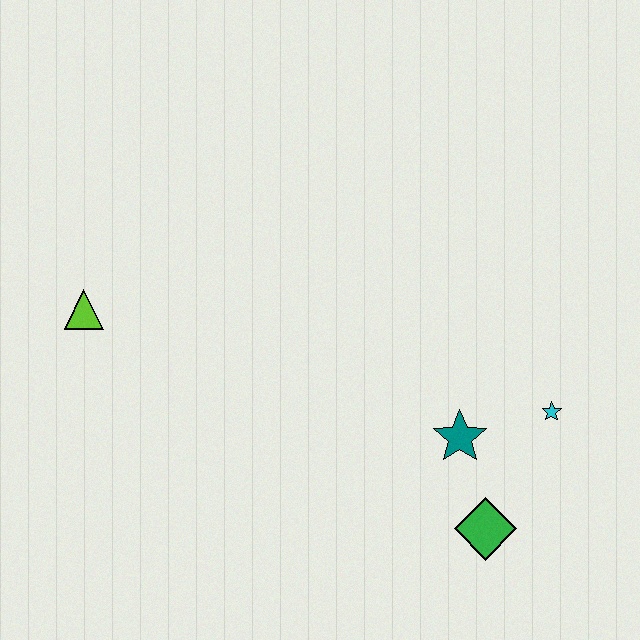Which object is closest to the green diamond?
The teal star is closest to the green diamond.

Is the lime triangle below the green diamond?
No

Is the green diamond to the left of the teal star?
No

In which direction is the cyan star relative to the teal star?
The cyan star is to the right of the teal star.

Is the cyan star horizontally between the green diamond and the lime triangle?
No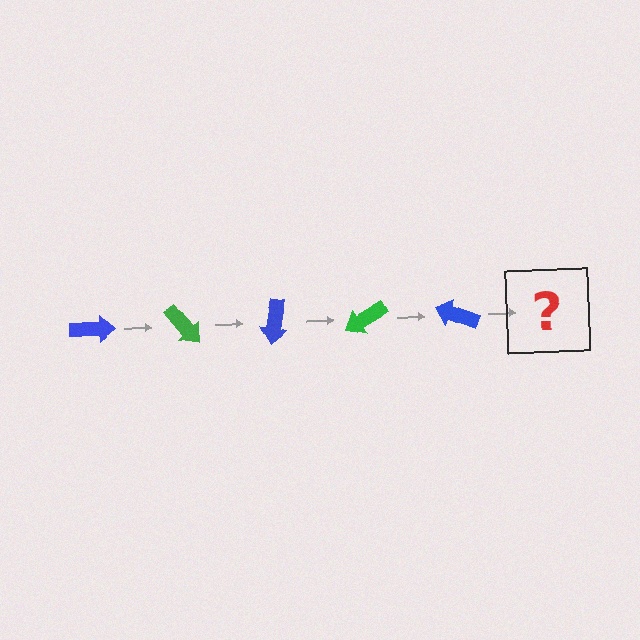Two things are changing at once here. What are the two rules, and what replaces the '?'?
The two rules are that it rotates 50 degrees each step and the color cycles through blue and green. The '?' should be a green arrow, rotated 250 degrees from the start.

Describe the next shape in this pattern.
It should be a green arrow, rotated 250 degrees from the start.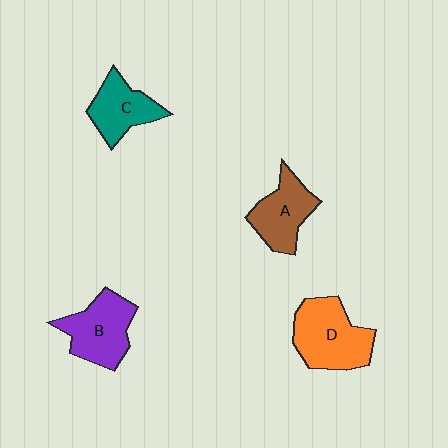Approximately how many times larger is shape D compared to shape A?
Approximately 1.3 times.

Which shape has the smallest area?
Shape C (teal).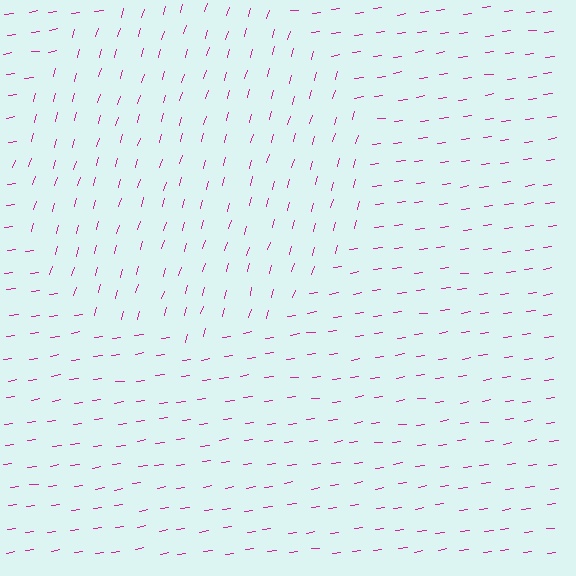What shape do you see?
I see a circle.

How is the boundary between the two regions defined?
The boundary is defined purely by a change in line orientation (approximately 66 degrees difference). All lines are the same color and thickness.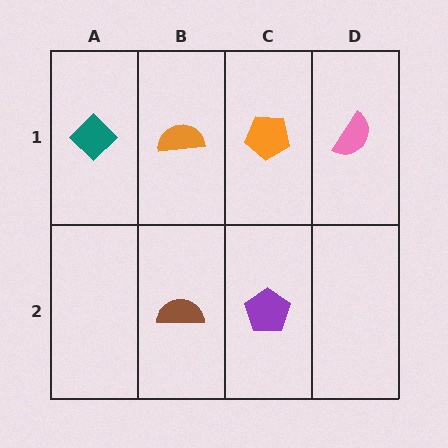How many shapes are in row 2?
2 shapes.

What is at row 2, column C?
A purple pentagon.